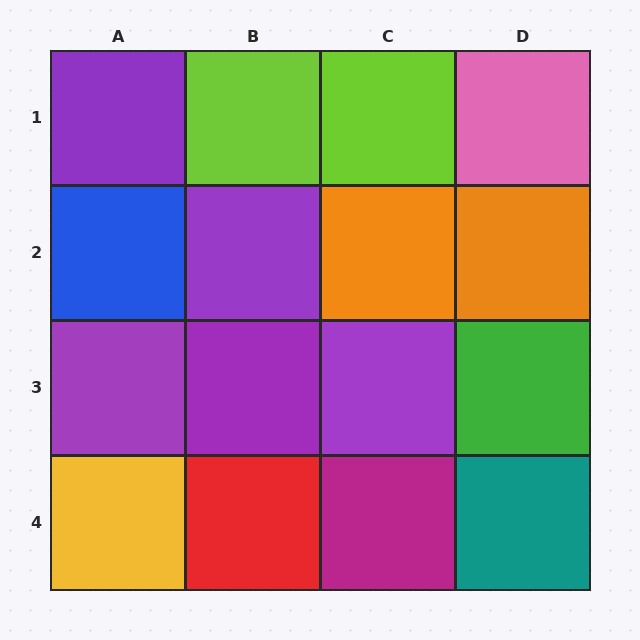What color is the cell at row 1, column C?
Lime.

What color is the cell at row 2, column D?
Orange.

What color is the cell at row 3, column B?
Purple.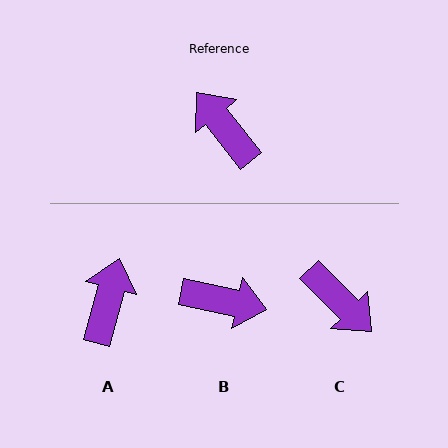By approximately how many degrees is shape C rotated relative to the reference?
Approximately 173 degrees clockwise.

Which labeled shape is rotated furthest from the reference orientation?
C, about 173 degrees away.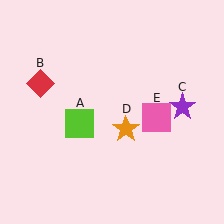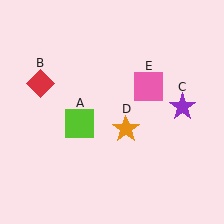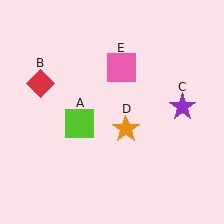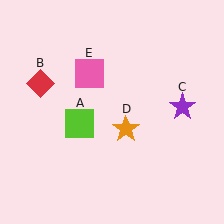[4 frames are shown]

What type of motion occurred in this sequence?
The pink square (object E) rotated counterclockwise around the center of the scene.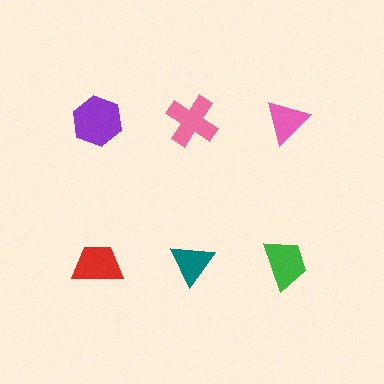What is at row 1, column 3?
A pink triangle.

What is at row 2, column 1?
A red trapezoid.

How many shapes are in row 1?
3 shapes.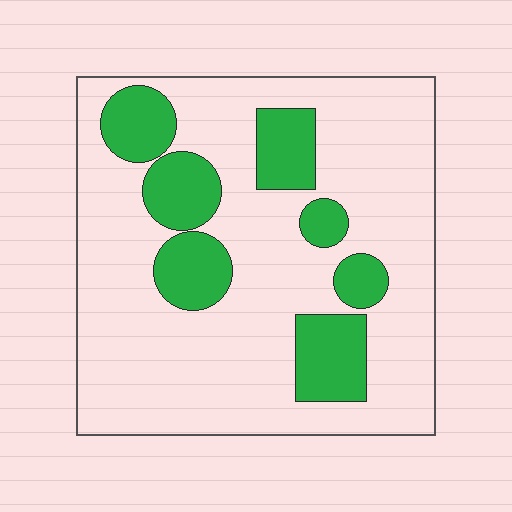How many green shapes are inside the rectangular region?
7.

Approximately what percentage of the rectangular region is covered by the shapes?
Approximately 25%.